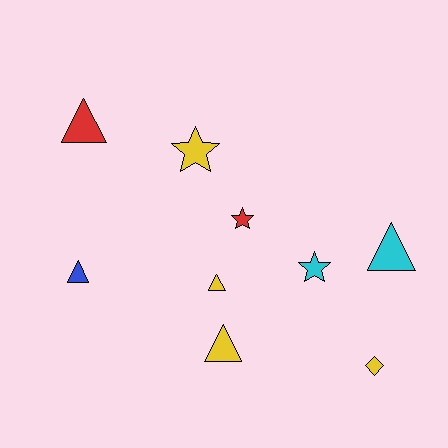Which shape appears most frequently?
Triangle, with 5 objects.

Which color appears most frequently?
Yellow, with 4 objects.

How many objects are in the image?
There are 9 objects.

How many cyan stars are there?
There is 1 cyan star.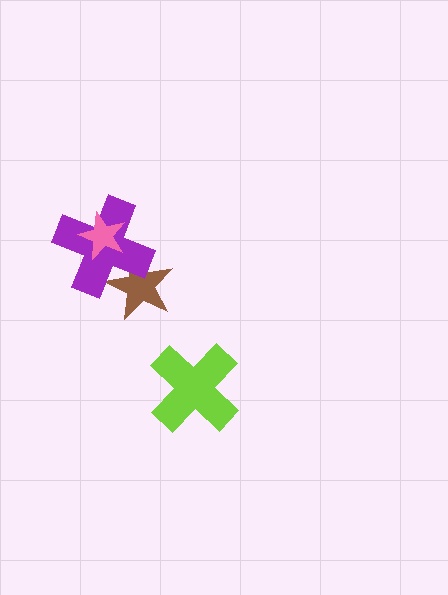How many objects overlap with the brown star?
1 object overlaps with the brown star.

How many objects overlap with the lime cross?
0 objects overlap with the lime cross.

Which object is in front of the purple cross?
The pink star is in front of the purple cross.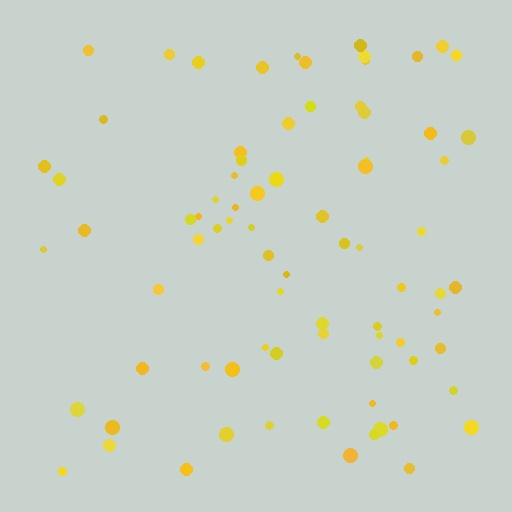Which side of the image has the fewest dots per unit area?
The left.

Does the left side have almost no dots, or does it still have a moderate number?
Still a moderate number, just noticeably fewer than the right.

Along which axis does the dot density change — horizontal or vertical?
Horizontal.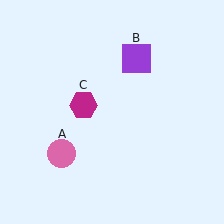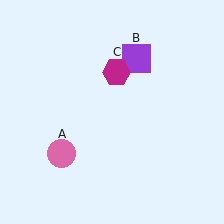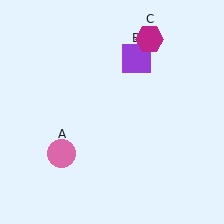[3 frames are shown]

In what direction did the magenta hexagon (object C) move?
The magenta hexagon (object C) moved up and to the right.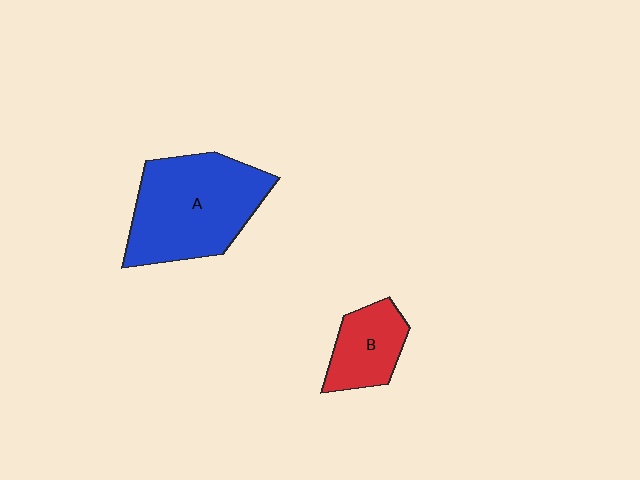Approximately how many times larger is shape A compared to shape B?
Approximately 2.2 times.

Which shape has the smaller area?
Shape B (red).